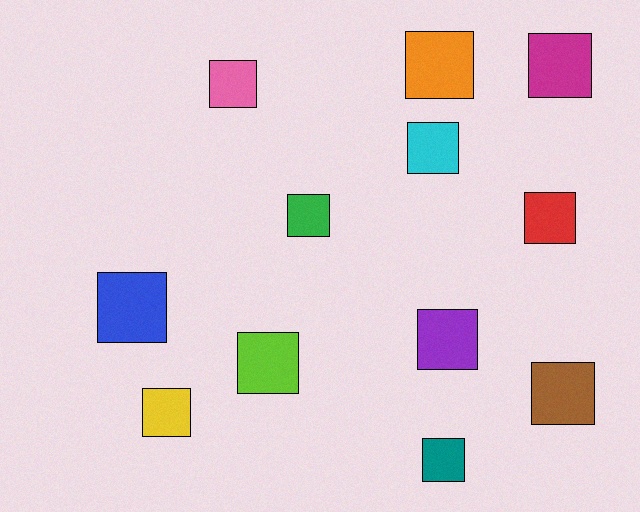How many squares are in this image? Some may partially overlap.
There are 12 squares.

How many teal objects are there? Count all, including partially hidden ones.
There is 1 teal object.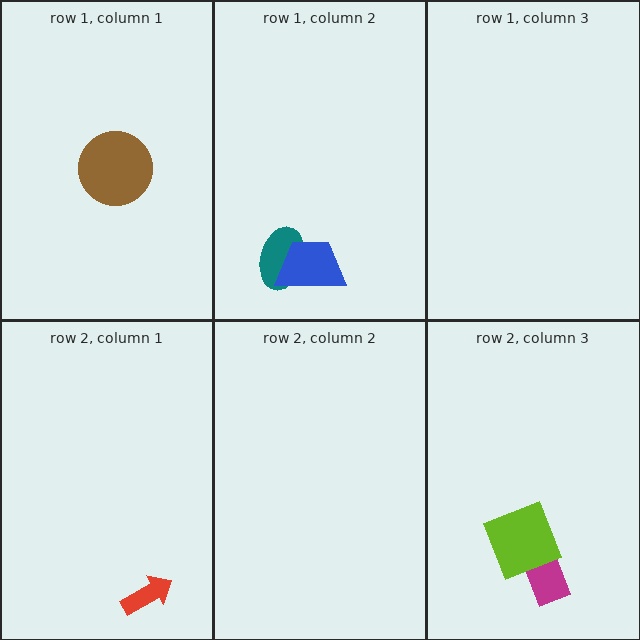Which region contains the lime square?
The row 2, column 3 region.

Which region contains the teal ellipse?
The row 1, column 2 region.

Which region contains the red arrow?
The row 2, column 1 region.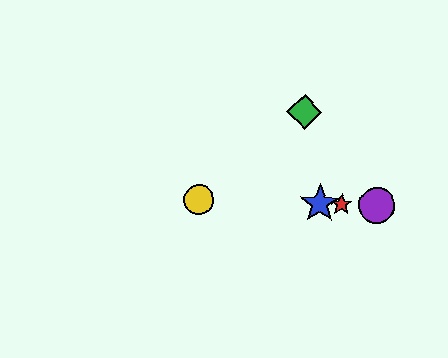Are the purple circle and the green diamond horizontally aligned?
No, the purple circle is at y≈205 and the green diamond is at y≈112.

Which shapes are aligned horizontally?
The red star, the blue star, the yellow circle, the purple circle are aligned horizontally.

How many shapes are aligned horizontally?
4 shapes (the red star, the blue star, the yellow circle, the purple circle) are aligned horizontally.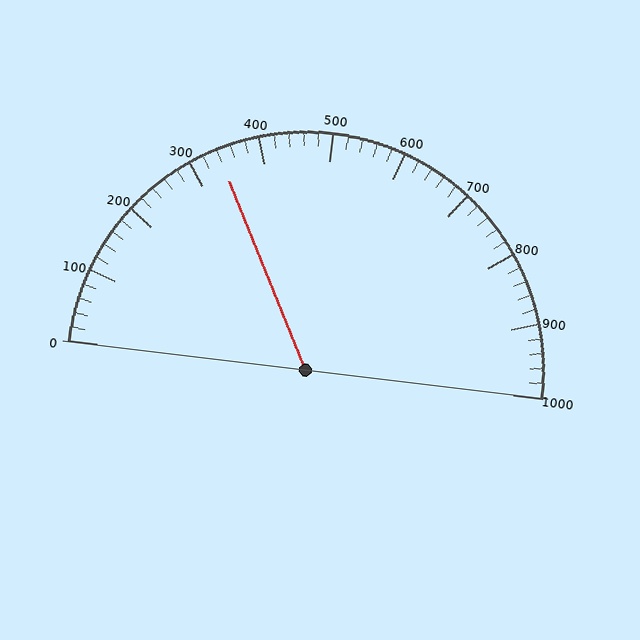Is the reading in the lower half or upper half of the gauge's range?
The reading is in the lower half of the range (0 to 1000).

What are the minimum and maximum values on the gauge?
The gauge ranges from 0 to 1000.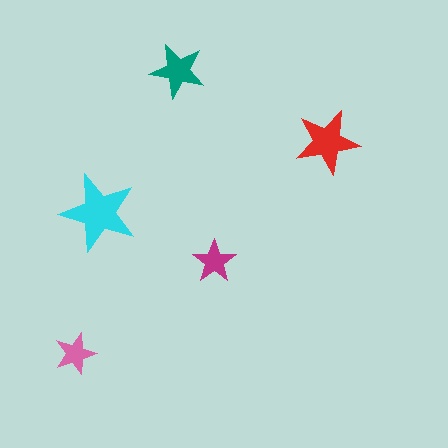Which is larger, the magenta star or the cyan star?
The cyan one.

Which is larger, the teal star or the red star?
The red one.